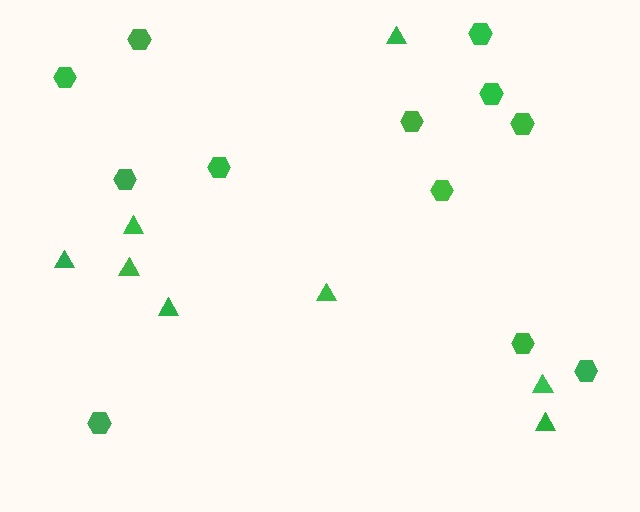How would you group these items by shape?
There are 2 groups: one group of triangles (8) and one group of hexagons (12).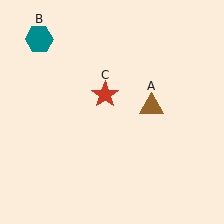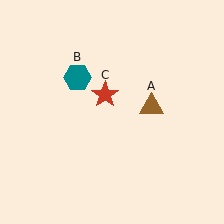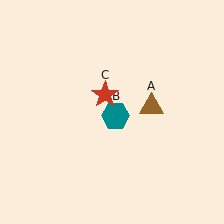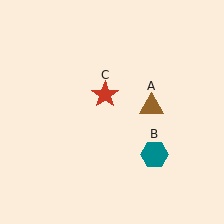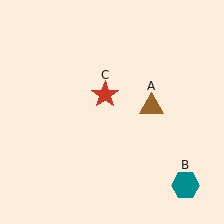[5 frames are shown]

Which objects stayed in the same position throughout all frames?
Brown triangle (object A) and red star (object C) remained stationary.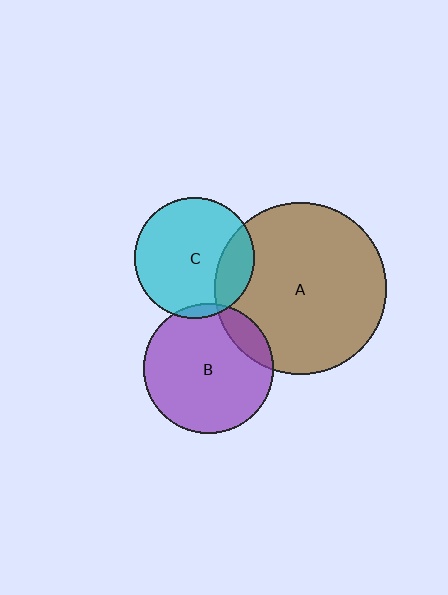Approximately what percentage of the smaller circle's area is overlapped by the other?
Approximately 15%.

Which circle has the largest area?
Circle A (brown).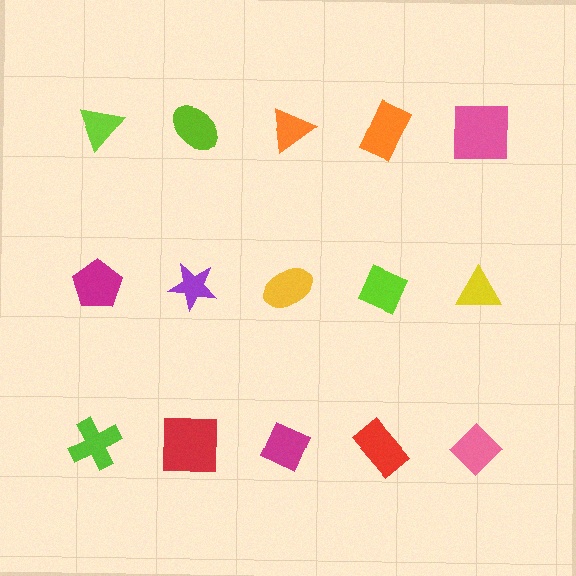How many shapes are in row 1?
5 shapes.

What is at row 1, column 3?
An orange triangle.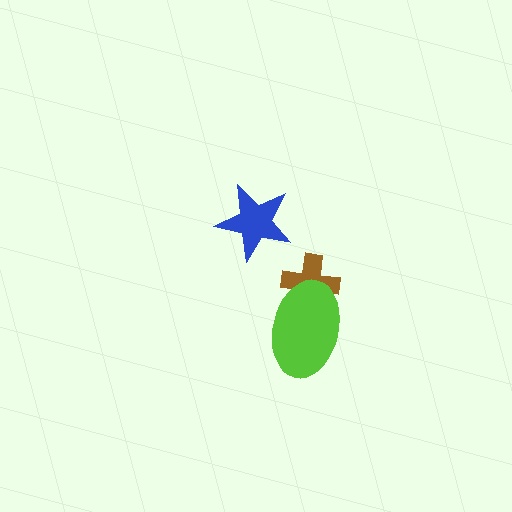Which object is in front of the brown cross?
The lime ellipse is in front of the brown cross.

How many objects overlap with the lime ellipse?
1 object overlaps with the lime ellipse.